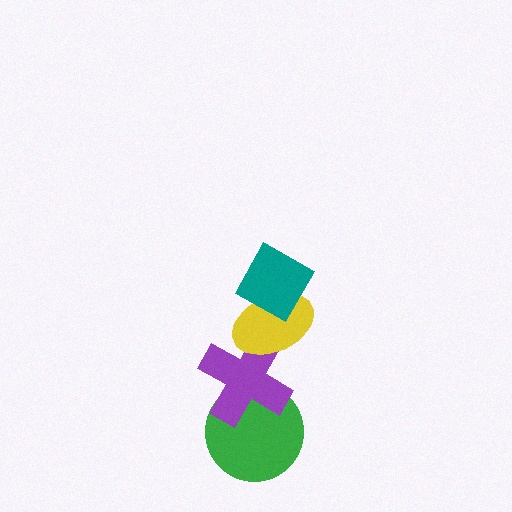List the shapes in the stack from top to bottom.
From top to bottom: the teal diamond, the yellow ellipse, the purple cross, the green circle.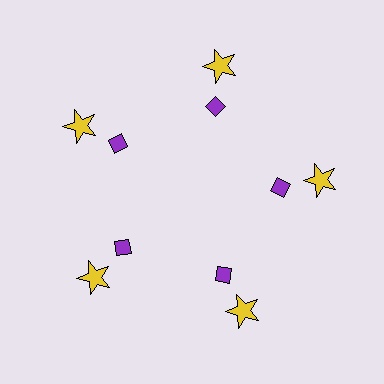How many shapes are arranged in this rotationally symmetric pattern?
There are 10 shapes, arranged in 5 groups of 2.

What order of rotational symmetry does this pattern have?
This pattern has 5-fold rotational symmetry.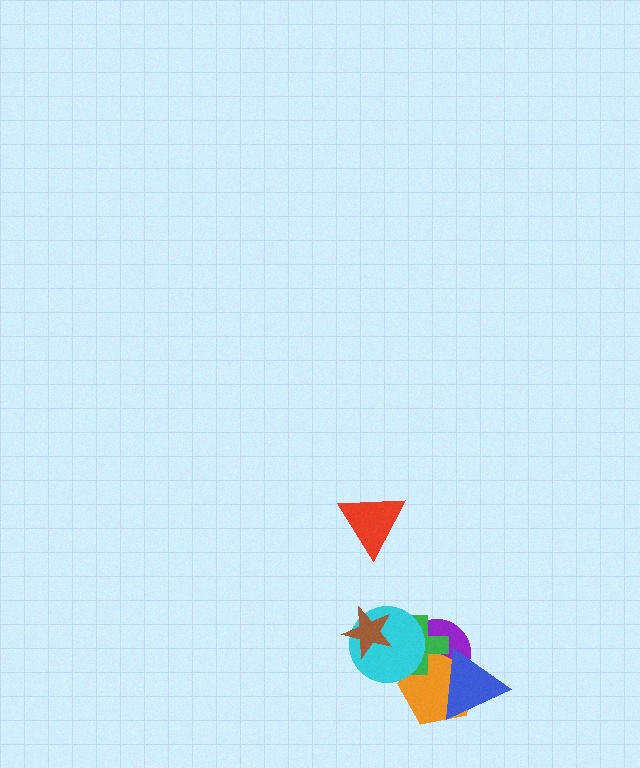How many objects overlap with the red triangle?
0 objects overlap with the red triangle.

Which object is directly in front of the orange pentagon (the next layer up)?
The green cross is directly in front of the orange pentagon.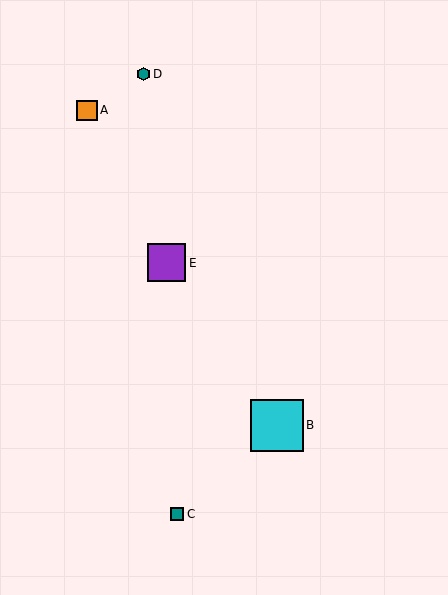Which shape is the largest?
The cyan square (labeled B) is the largest.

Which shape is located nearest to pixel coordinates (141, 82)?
The teal hexagon (labeled D) at (144, 74) is nearest to that location.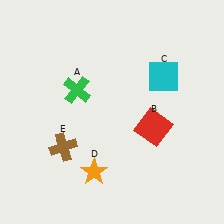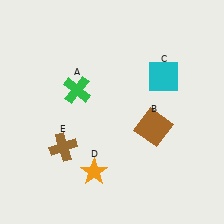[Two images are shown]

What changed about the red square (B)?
In Image 1, B is red. In Image 2, it changed to brown.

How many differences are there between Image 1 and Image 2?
There is 1 difference between the two images.